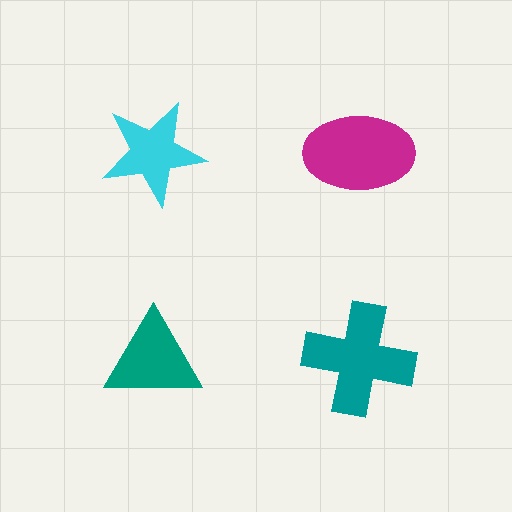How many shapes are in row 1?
2 shapes.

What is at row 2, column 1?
A teal triangle.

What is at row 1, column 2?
A magenta ellipse.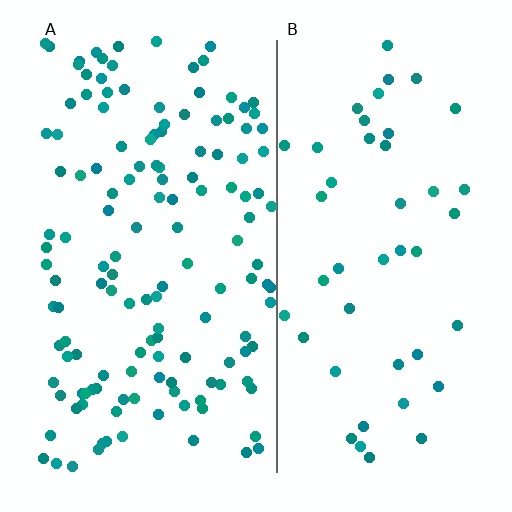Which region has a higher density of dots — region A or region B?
A (the left).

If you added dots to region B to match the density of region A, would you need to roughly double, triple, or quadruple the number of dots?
Approximately triple.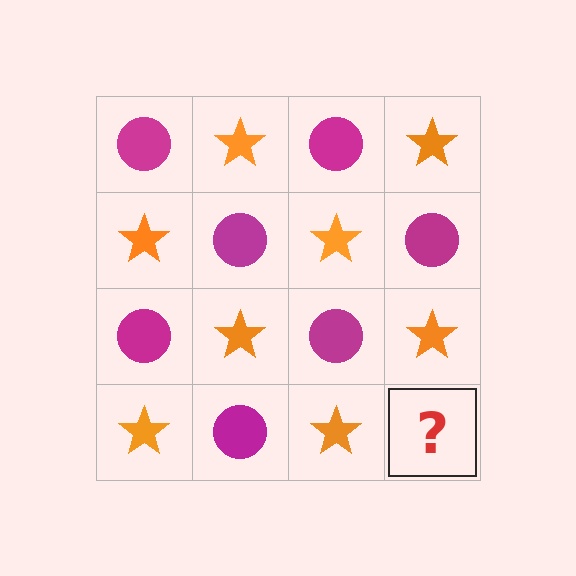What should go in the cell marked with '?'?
The missing cell should contain a magenta circle.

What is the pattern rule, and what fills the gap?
The rule is that it alternates magenta circle and orange star in a checkerboard pattern. The gap should be filled with a magenta circle.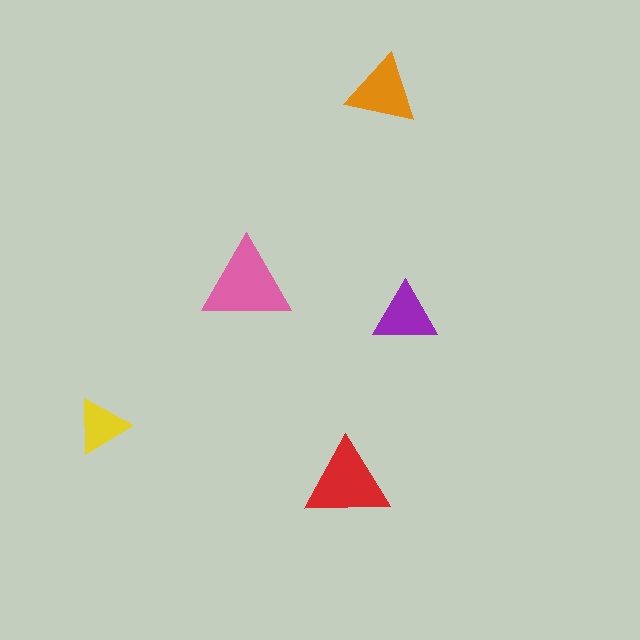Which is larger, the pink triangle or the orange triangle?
The pink one.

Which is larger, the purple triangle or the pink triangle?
The pink one.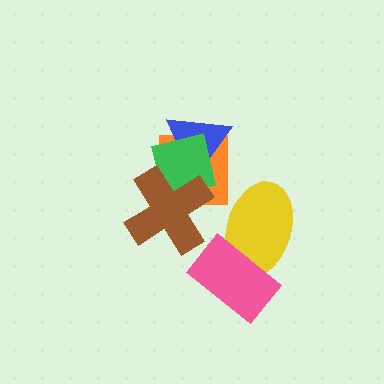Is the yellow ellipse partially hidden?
Yes, it is partially covered by another shape.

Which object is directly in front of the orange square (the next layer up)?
The blue triangle is directly in front of the orange square.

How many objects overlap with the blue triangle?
3 objects overlap with the blue triangle.